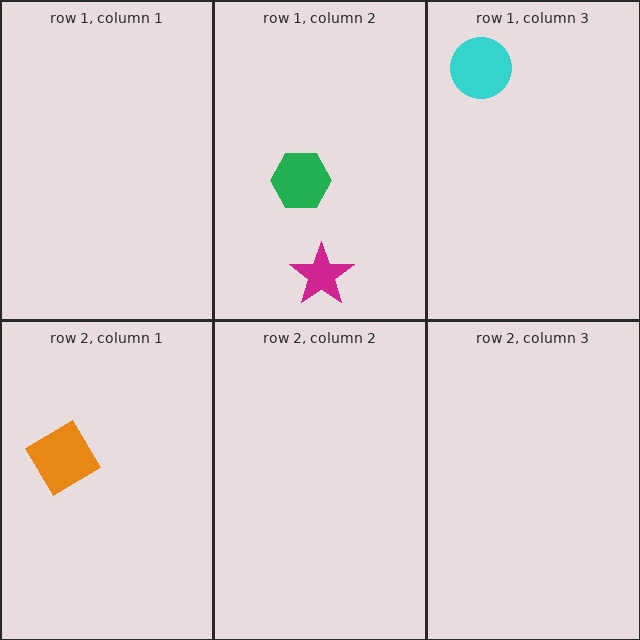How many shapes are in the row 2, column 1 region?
1.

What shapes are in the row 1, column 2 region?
The magenta star, the green hexagon.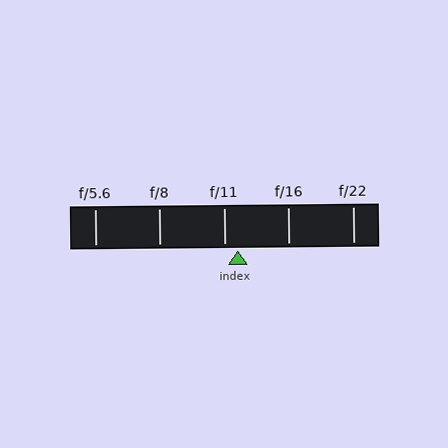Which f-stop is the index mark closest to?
The index mark is closest to f/11.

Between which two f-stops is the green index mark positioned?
The index mark is between f/11 and f/16.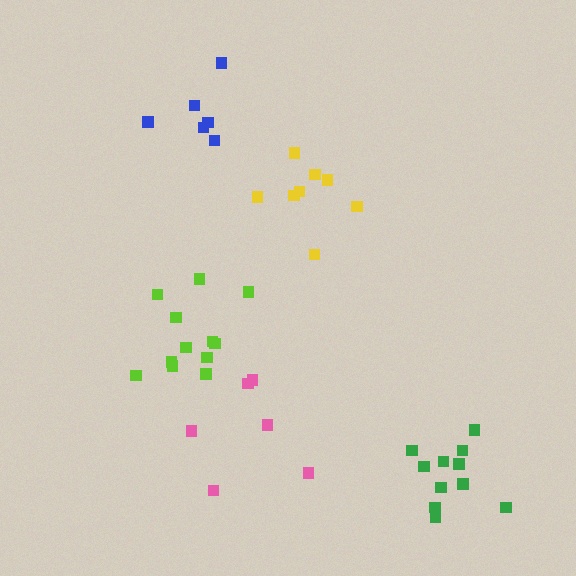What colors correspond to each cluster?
The clusters are colored: pink, yellow, lime, green, blue.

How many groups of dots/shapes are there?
There are 5 groups.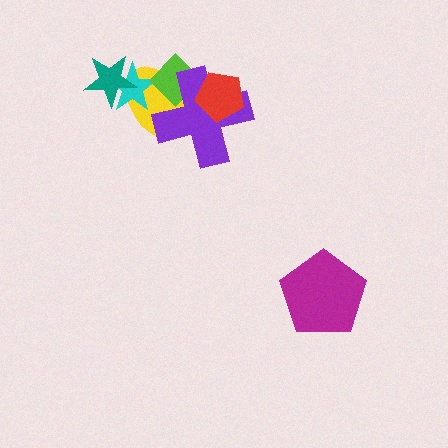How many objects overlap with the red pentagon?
1 object overlaps with the red pentagon.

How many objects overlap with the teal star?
2 objects overlap with the teal star.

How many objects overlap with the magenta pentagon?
0 objects overlap with the magenta pentagon.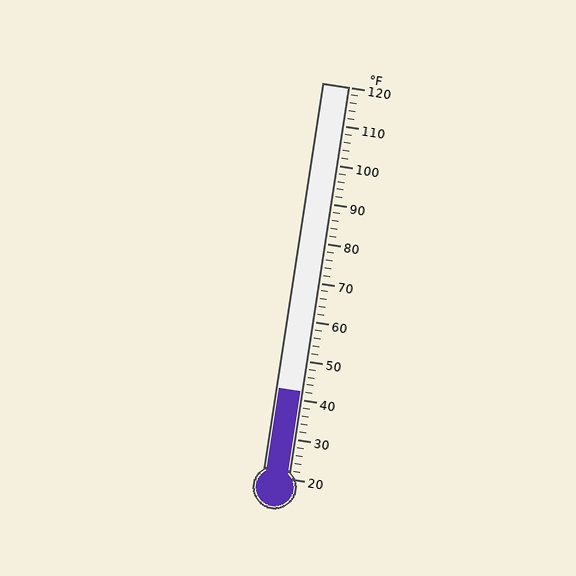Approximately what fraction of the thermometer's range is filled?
The thermometer is filled to approximately 20% of its range.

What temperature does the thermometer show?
The thermometer shows approximately 42°F.